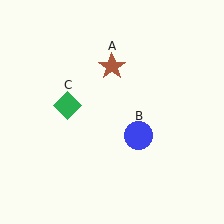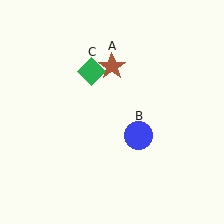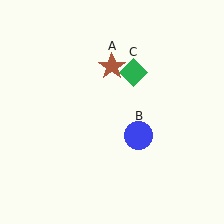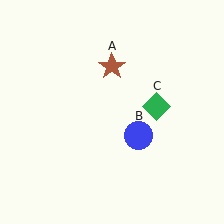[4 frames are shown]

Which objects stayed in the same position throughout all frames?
Brown star (object A) and blue circle (object B) remained stationary.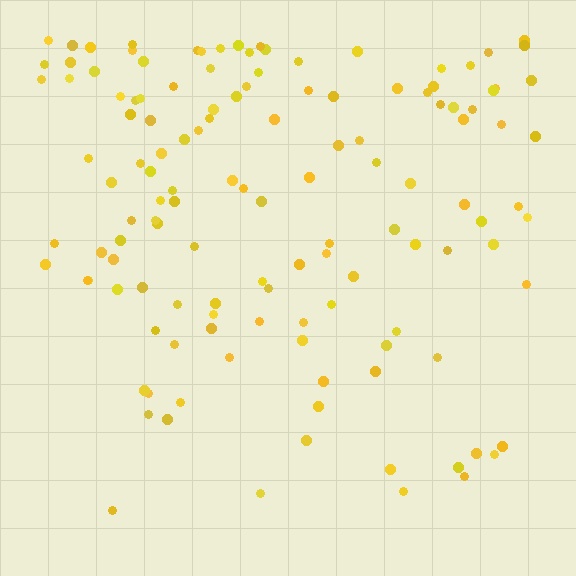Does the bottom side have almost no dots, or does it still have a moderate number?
Still a moderate number, just noticeably fewer than the top.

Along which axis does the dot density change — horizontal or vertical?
Vertical.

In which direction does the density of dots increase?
From bottom to top, with the top side densest.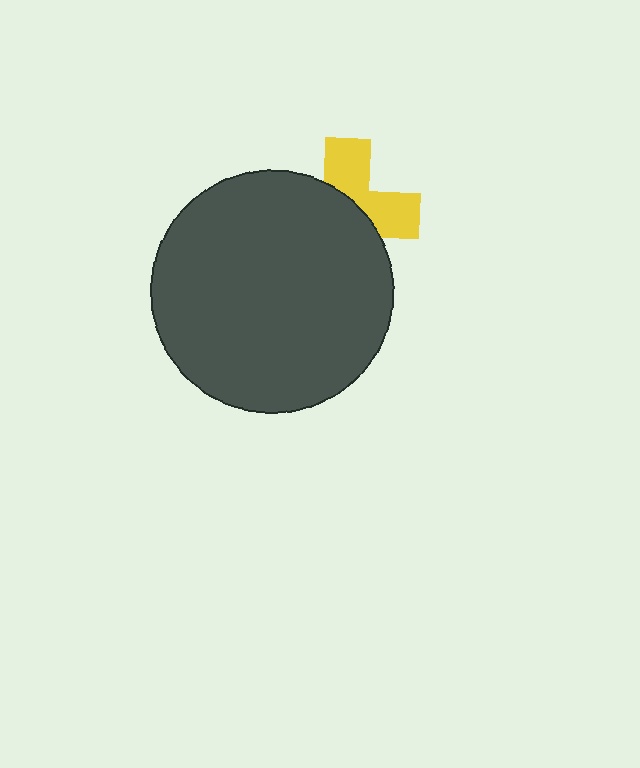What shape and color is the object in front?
The object in front is a dark gray circle.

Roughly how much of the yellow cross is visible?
A small part of it is visible (roughly 41%).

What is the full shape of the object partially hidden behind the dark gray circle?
The partially hidden object is a yellow cross.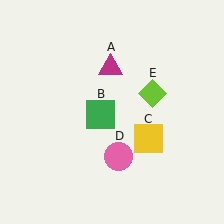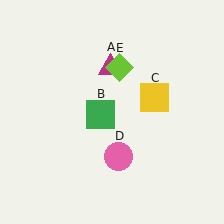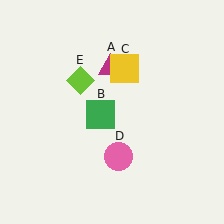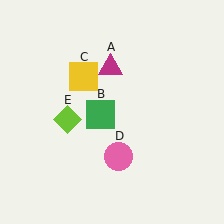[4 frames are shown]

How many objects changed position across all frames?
2 objects changed position: yellow square (object C), lime diamond (object E).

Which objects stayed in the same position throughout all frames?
Magenta triangle (object A) and green square (object B) and pink circle (object D) remained stationary.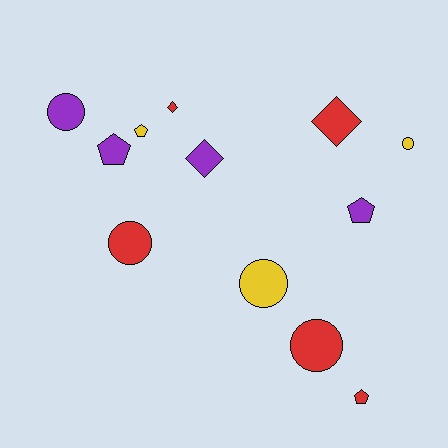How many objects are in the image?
There are 12 objects.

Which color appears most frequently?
Red, with 5 objects.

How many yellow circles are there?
There are 2 yellow circles.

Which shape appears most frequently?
Circle, with 5 objects.